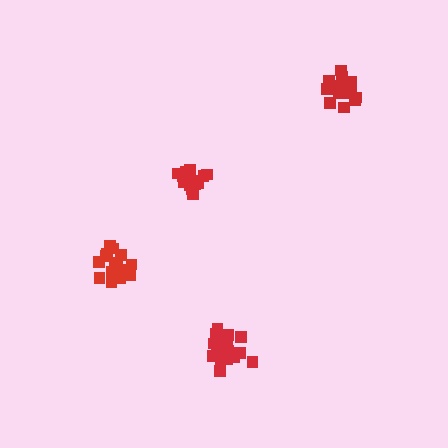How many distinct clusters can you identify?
There are 4 distinct clusters.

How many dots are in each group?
Group 1: 19 dots, Group 2: 21 dots, Group 3: 17 dots, Group 4: 15 dots (72 total).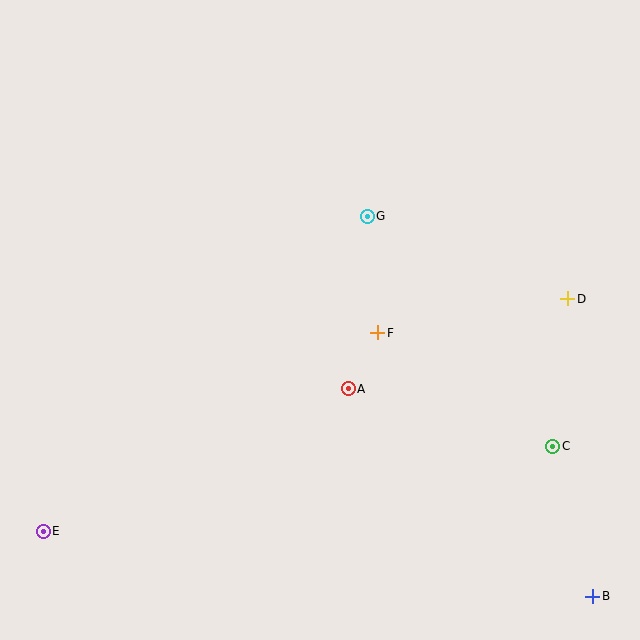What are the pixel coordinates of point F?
Point F is at (378, 333).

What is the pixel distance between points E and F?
The distance between E and F is 389 pixels.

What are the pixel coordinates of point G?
Point G is at (367, 216).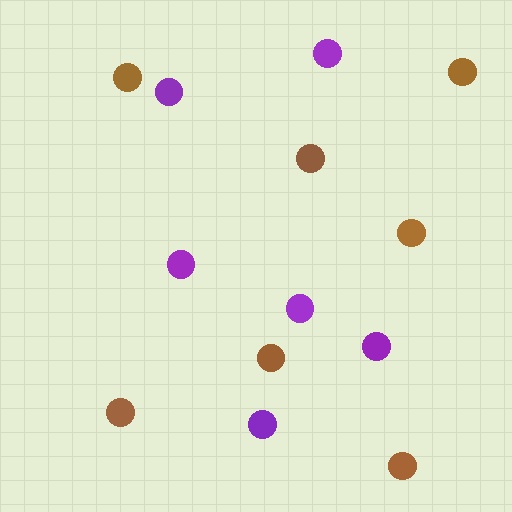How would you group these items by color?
There are 2 groups: one group of brown circles (7) and one group of purple circles (6).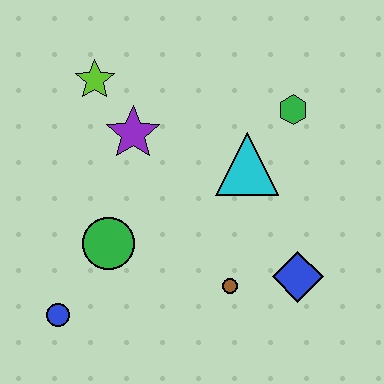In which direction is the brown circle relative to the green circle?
The brown circle is to the right of the green circle.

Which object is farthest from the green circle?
The green hexagon is farthest from the green circle.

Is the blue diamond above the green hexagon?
No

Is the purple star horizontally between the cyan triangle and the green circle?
Yes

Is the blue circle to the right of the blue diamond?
No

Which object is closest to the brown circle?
The blue diamond is closest to the brown circle.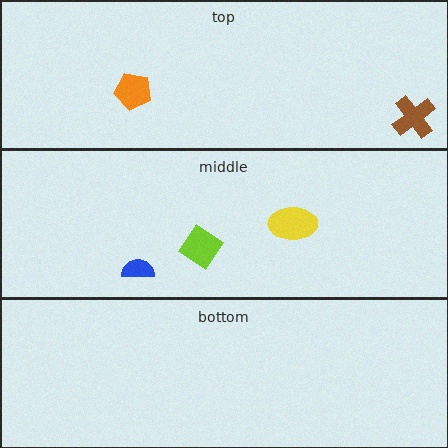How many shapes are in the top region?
2.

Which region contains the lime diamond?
The middle region.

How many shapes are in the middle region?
3.